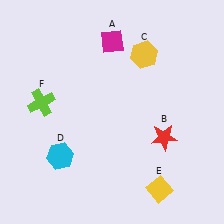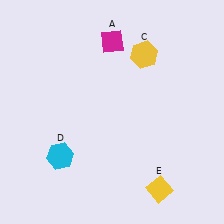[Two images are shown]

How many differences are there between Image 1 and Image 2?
There are 2 differences between the two images.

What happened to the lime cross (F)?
The lime cross (F) was removed in Image 2. It was in the top-left area of Image 1.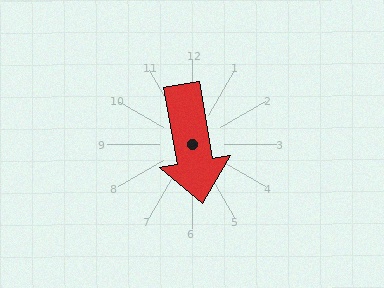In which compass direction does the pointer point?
South.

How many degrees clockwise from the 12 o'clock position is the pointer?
Approximately 170 degrees.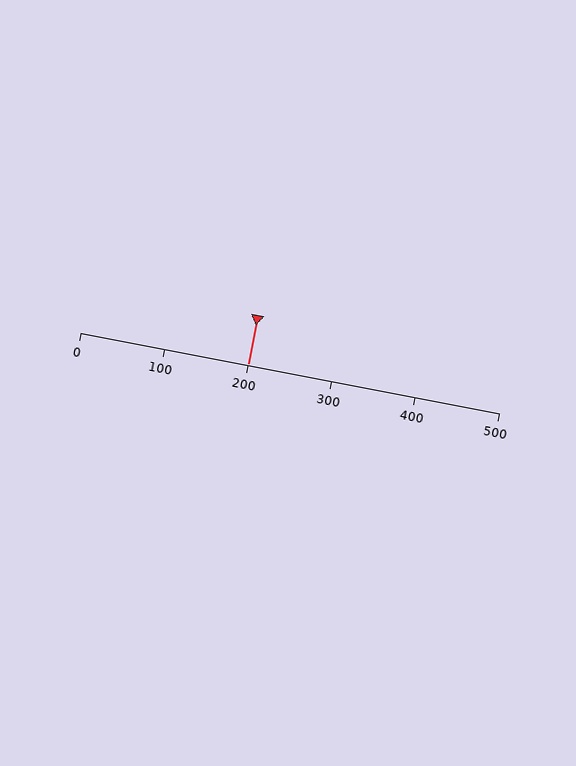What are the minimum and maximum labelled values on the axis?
The axis runs from 0 to 500.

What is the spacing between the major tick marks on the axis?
The major ticks are spaced 100 apart.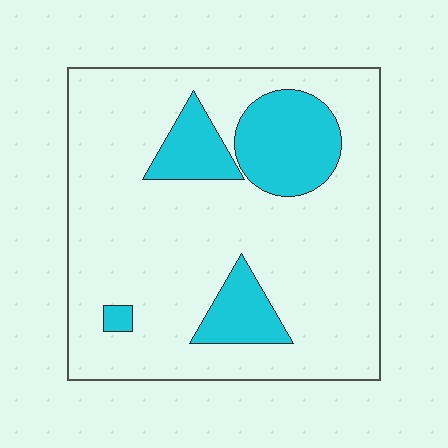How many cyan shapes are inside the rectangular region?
4.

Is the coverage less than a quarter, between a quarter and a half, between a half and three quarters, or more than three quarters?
Less than a quarter.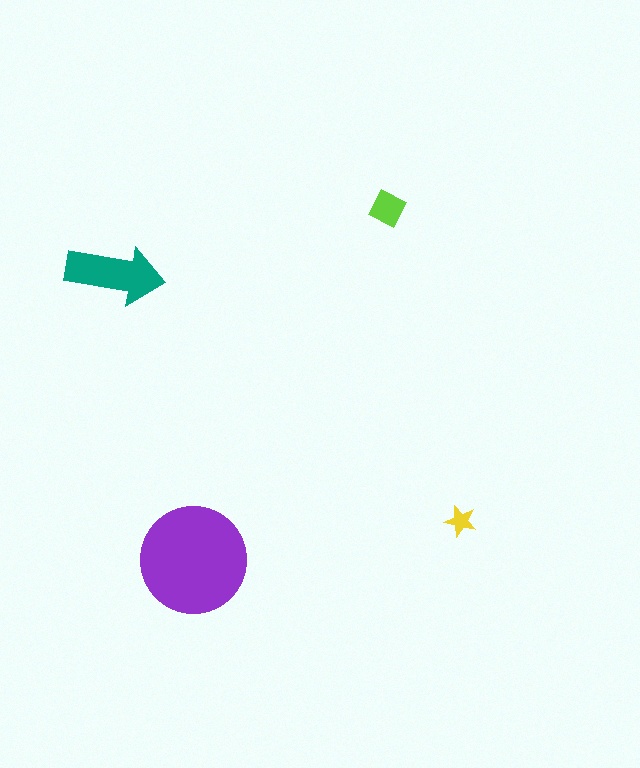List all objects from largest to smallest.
The purple circle, the teal arrow, the lime diamond, the yellow star.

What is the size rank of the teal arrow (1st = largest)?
2nd.